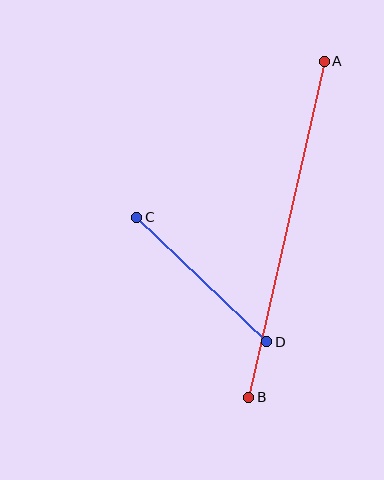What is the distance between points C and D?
The distance is approximately 180 pixels.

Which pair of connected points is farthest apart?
Points A and B are farthest apart.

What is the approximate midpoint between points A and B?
The midpoint is at approximately (287, 229) pixels.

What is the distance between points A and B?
The distance is approximately 344 pixels.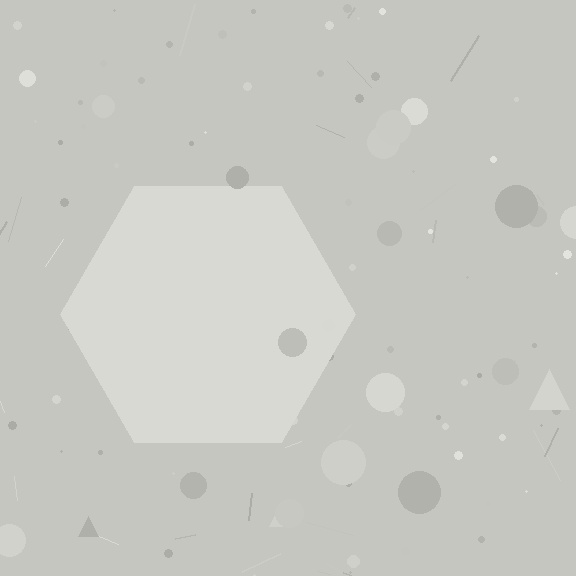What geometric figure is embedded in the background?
A hexagon is embedded in the background.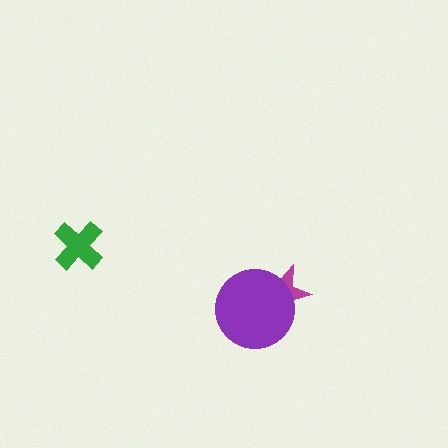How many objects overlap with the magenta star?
1 object overlaps with the magenta star.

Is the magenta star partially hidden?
Yes, it is partially covered by another shape.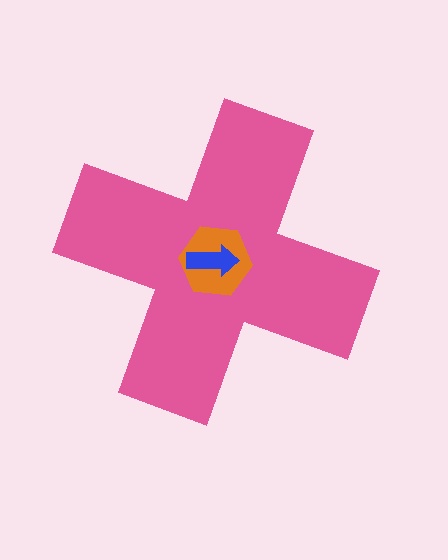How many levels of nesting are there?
3.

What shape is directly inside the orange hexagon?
The blue arrow.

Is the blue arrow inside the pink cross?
Yes.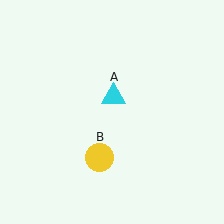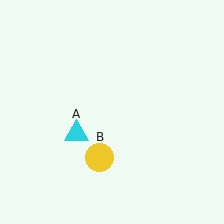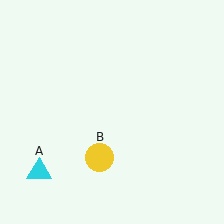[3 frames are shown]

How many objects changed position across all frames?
1 object changed position: cyan triangle (object A).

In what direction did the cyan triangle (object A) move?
The cyan triangle (object A) moved down and to the left.